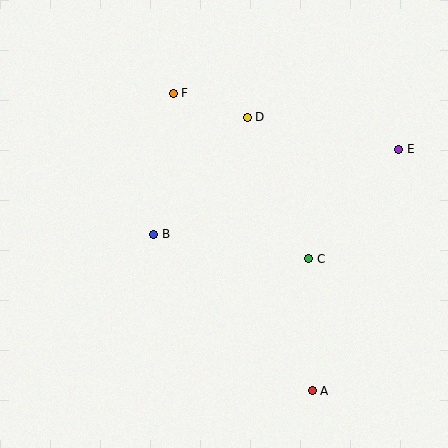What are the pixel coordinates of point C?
Point C is at (309, 259).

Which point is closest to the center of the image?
Point B at (154, 234) is closest to the center.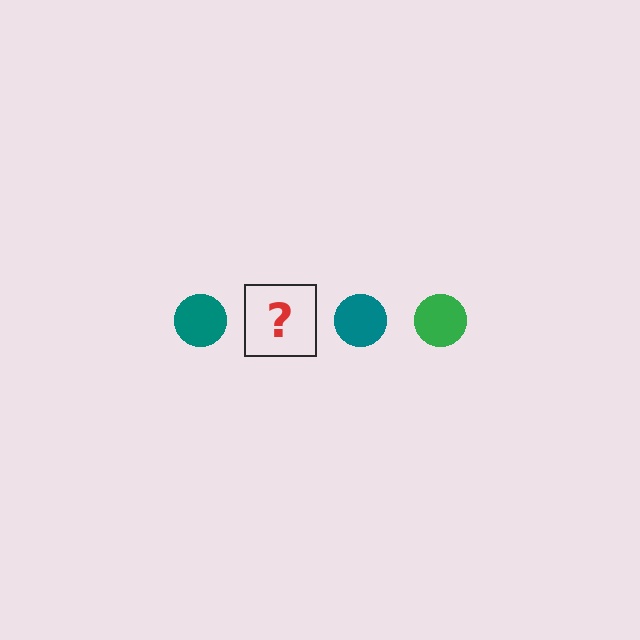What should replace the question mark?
The question mark should be replaced with a green circle.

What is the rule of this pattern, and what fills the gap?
The rule is that the pattern cycles through teal, green circles. The gap should be filled with a green circle.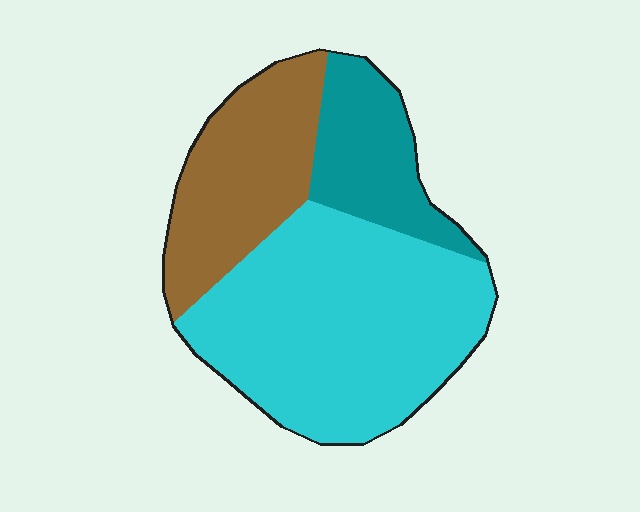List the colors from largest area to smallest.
From largest to smallest: cyan, brown, teal.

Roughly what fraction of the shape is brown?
Brown covers around 25% of the shape.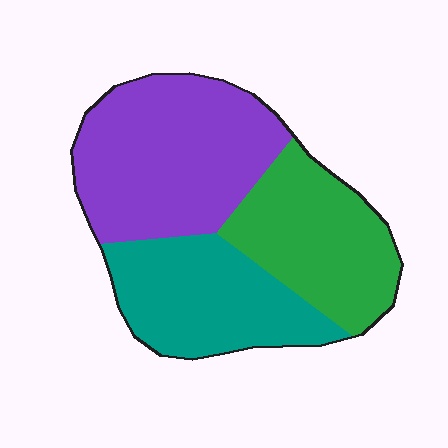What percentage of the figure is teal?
Teal takes up about one third (1/3) of the figure.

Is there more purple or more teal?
Purple.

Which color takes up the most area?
Purple, at roughly 40%.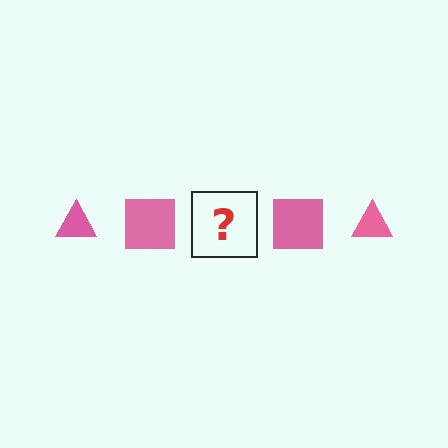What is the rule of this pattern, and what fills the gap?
The rule is that the pattern cycles through triangle, square shapes in pink. The gap should be filled with a pink triangle.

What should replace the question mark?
The question mark should be replaced with a pink triangle.